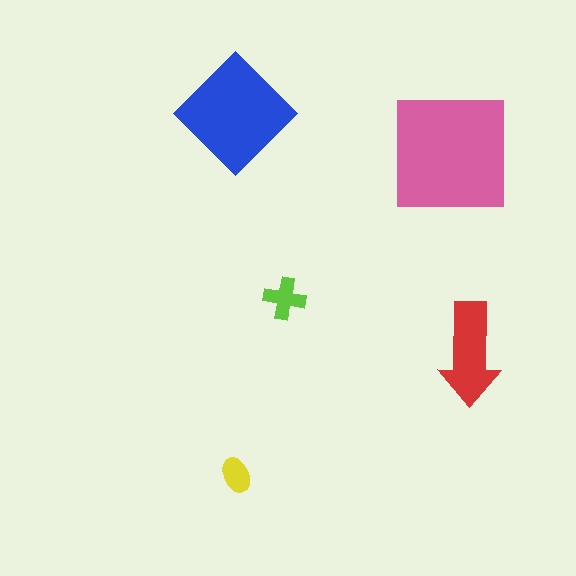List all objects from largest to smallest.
The pink square, the blue diamond, the red arrow, the lime cross, the yellow ellipse.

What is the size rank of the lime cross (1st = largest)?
4th.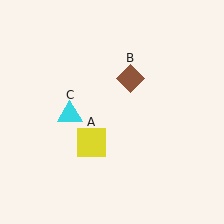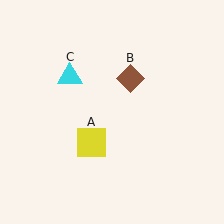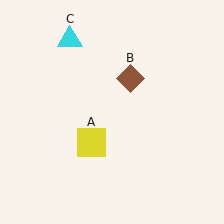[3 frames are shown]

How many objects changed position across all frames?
1 object changed position: cyan triangle (object C).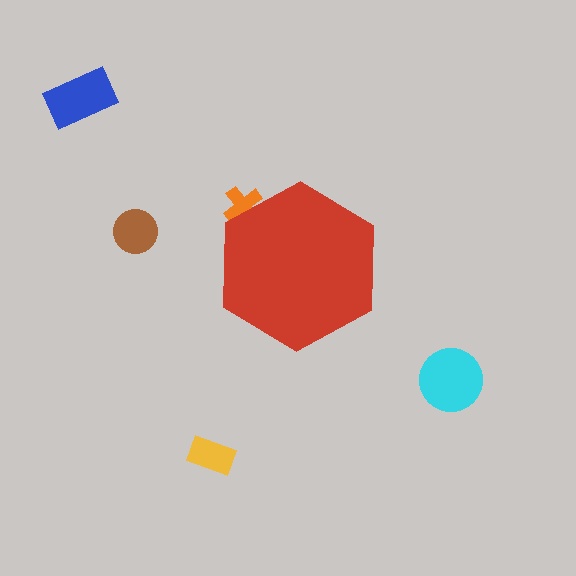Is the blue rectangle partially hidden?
No, the blue rectangle is fully visible.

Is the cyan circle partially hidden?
No, the cyan circle is fully visible.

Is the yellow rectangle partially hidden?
No, the yellow rectangle is fully visible.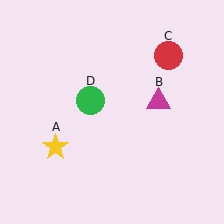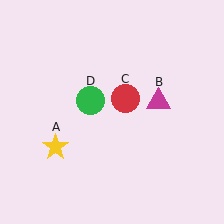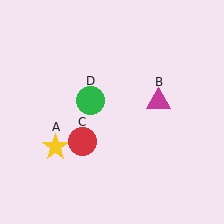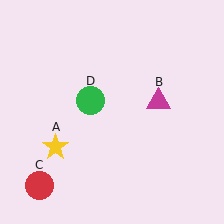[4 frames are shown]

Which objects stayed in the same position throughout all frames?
Yellow star (object A) and magenta triangle (object B) and green circle (object D) remained stationary.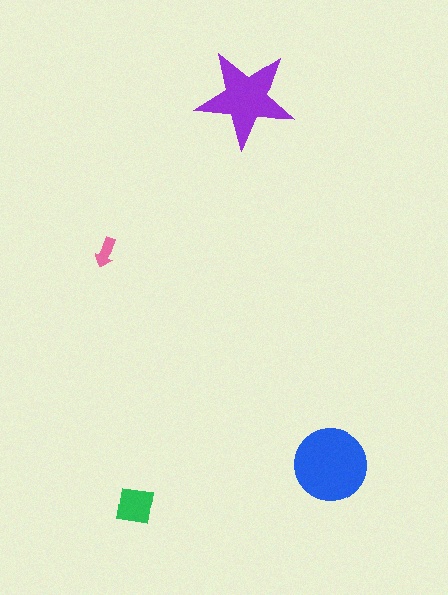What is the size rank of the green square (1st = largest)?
3rd.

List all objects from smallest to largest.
The pink arrow, the green square, the purple star, the blue circle.